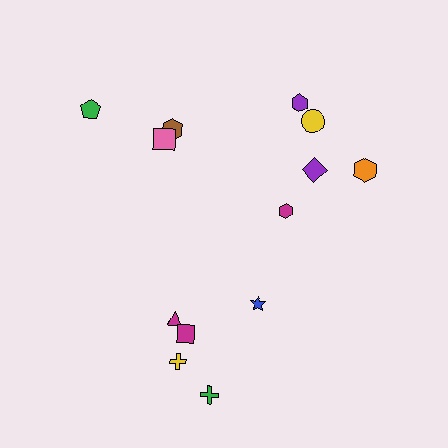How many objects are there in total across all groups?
There are 13 objects.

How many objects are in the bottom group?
There are 5 objects.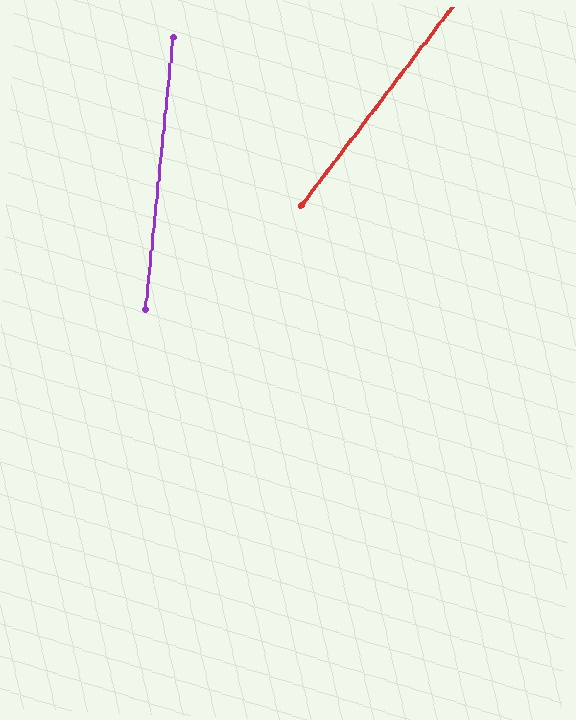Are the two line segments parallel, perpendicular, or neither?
Neither parallel nor perpendicular — they differ by about 31°.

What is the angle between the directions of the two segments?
Approximately 31 degrees.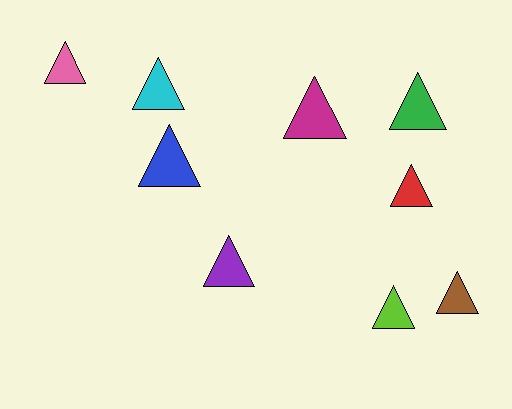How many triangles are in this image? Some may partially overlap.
There are 9 triangles.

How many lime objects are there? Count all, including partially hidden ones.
There is 1 lime object.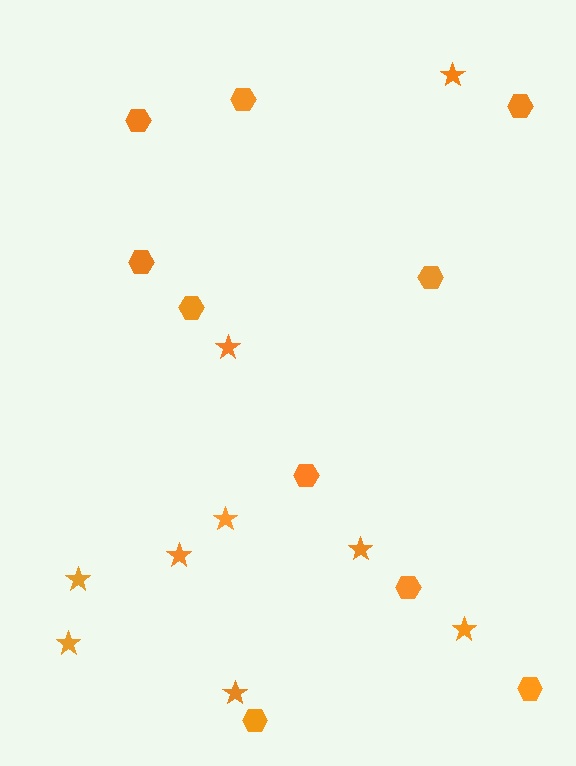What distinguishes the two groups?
There are 2 groups: one group of stars (9) and one group of hexagons (10).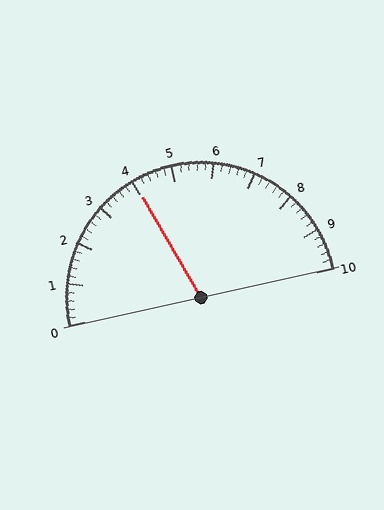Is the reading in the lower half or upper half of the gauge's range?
The reading is in the lower half of the range (0 to 10).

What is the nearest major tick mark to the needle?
The nearest major tick mark is 4.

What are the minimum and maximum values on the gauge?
The gauge ranges from 0 to 10.